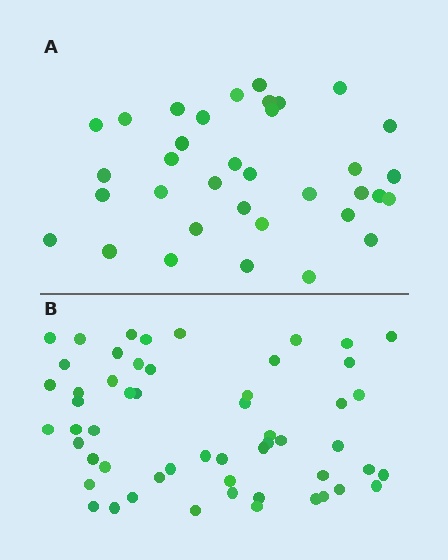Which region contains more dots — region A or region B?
Region B (the bottom region) has more dots.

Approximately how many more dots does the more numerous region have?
Region B has approximately 20 more dots than region A.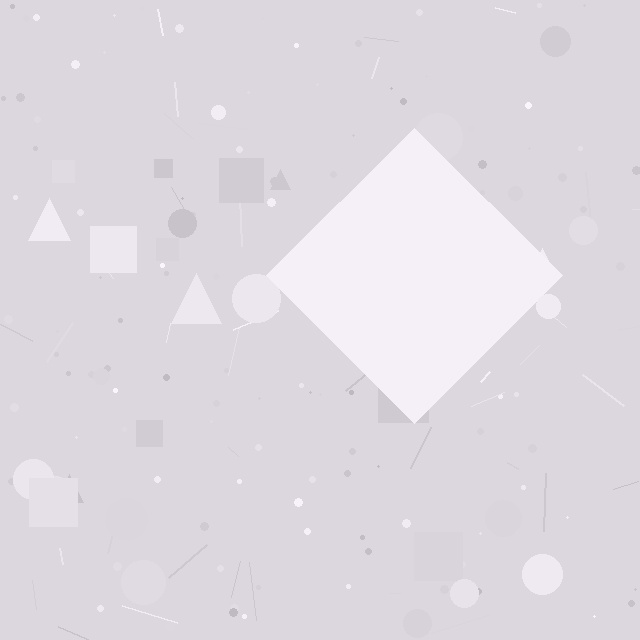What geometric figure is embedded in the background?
A diamond is embedded in the background.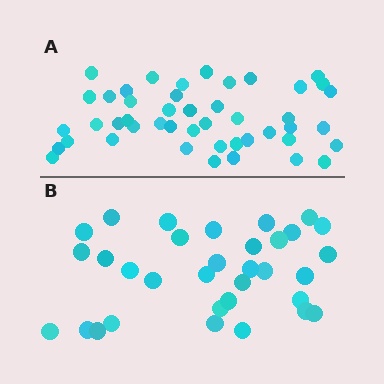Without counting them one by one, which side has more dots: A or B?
Region A (the top region) has more dots.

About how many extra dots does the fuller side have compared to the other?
Region A has approximately 15 more dots than region B.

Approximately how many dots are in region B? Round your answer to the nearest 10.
About 30 dots. (The exact count is 33, which rounds to 30.)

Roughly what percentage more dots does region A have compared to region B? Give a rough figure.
About 40% more.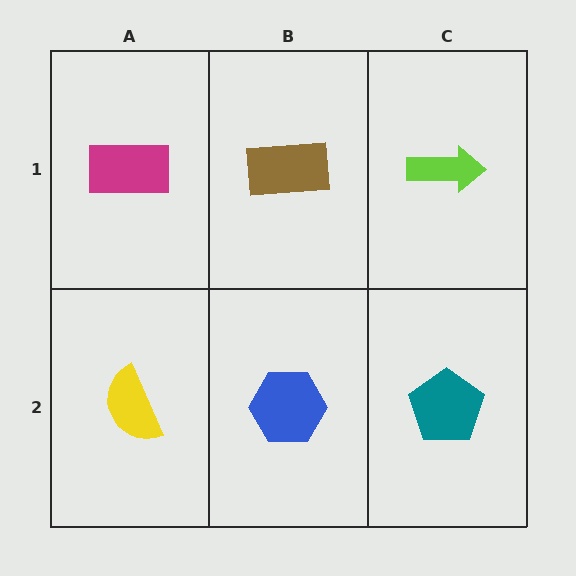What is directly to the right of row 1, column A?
A brown rectangle.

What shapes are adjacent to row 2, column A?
A magenta rectangle (row 1, column A), a blue hexagon (row 2, column B).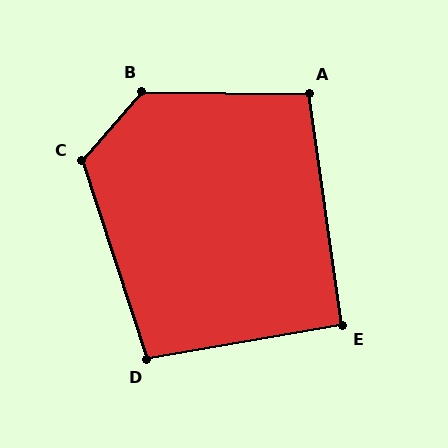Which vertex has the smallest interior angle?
E, at approximately 92 degrees.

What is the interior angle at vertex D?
Approximately 98 degrees (obtuse).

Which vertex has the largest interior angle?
B, at approximately 130 degrees.